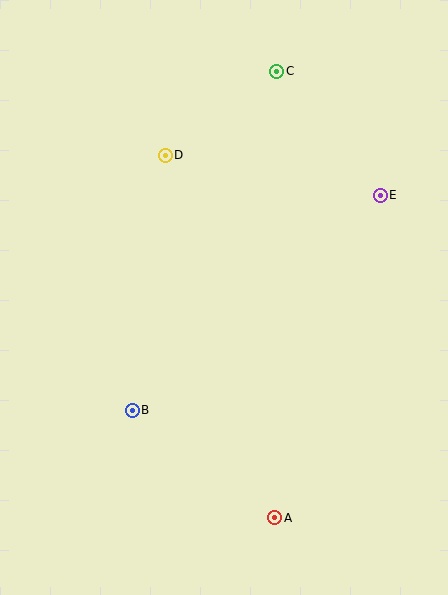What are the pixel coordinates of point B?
Point B is at (132, 410).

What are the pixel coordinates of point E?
Point E is at (380, 195).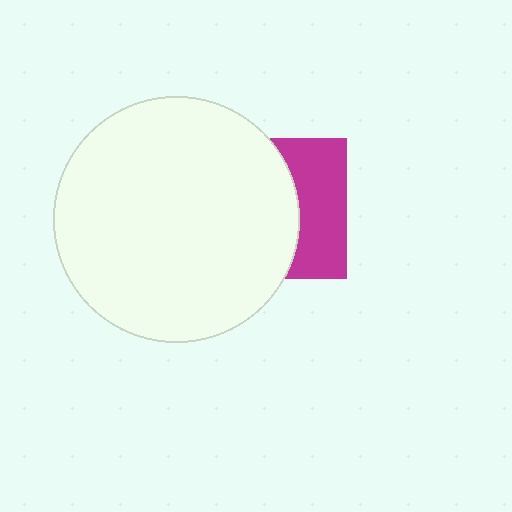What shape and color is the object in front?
The object in front is a white circle.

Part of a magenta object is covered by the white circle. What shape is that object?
It is a square.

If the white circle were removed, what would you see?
You would see the complete magenta square.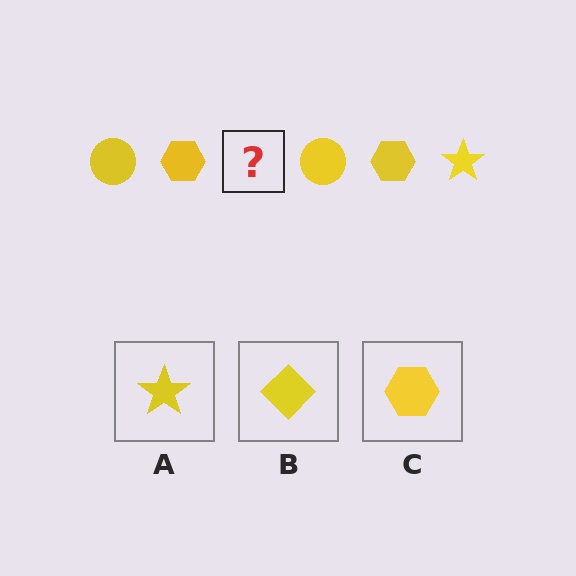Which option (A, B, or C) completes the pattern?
A.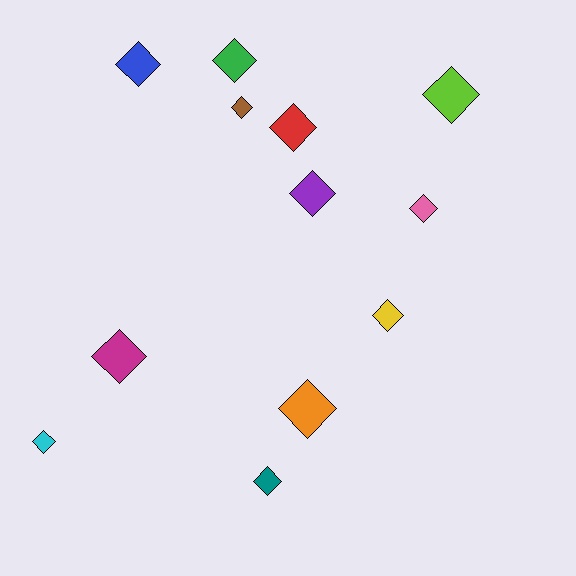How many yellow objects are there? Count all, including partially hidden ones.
There is 1 yellow object.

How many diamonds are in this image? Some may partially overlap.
There are 12 diamonds.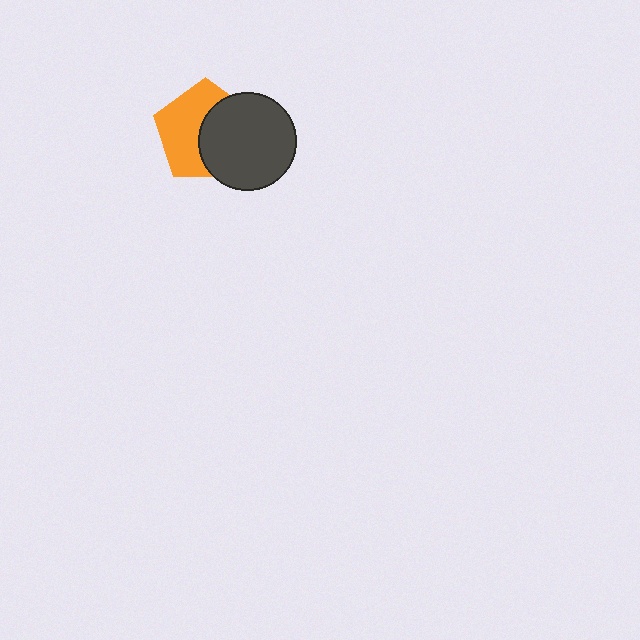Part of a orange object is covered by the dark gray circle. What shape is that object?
It is a pentagon.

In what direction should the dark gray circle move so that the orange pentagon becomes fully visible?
The dark gray circle should move right. That is the shortest direction to clear the overlap and leave the orange pentagon fully visible.